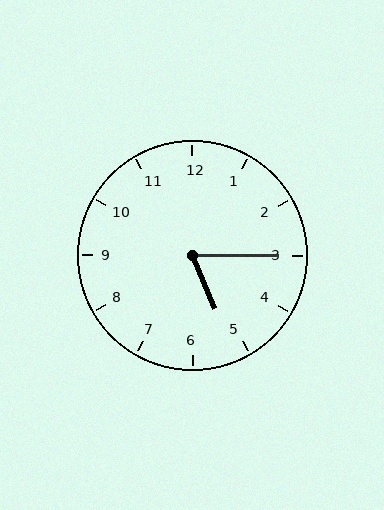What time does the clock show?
5:15.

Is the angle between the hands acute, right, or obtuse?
It is acute.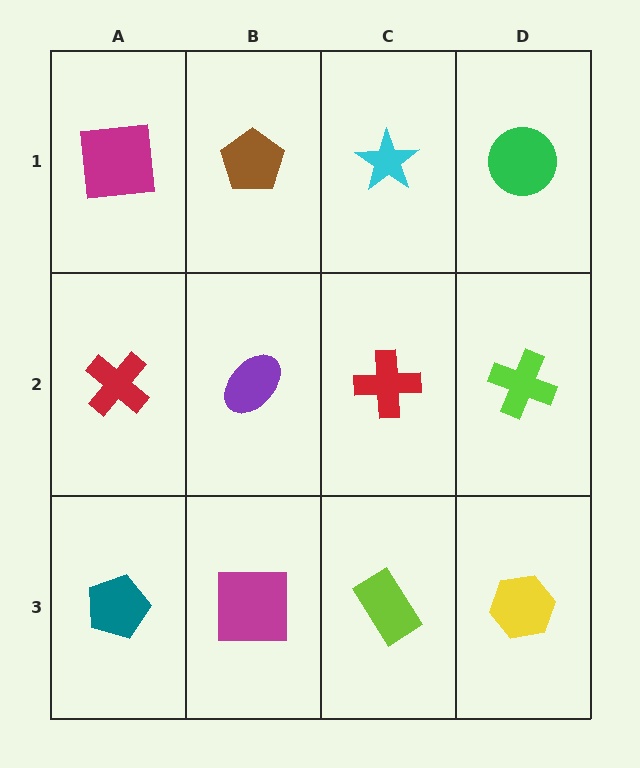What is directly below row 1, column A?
A red cross.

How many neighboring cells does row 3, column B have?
3.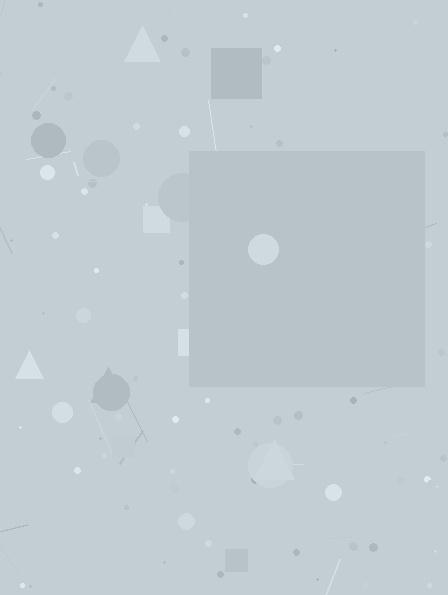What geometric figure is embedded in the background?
A square is embedded in the background.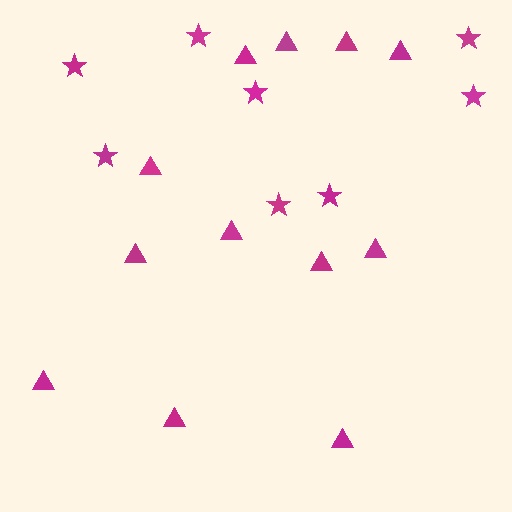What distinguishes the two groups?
There are 2 groups: one group of stars (8) and one group of triangles (12).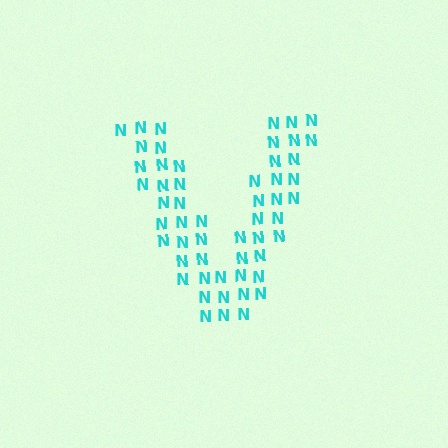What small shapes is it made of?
It is made of small letter N's.